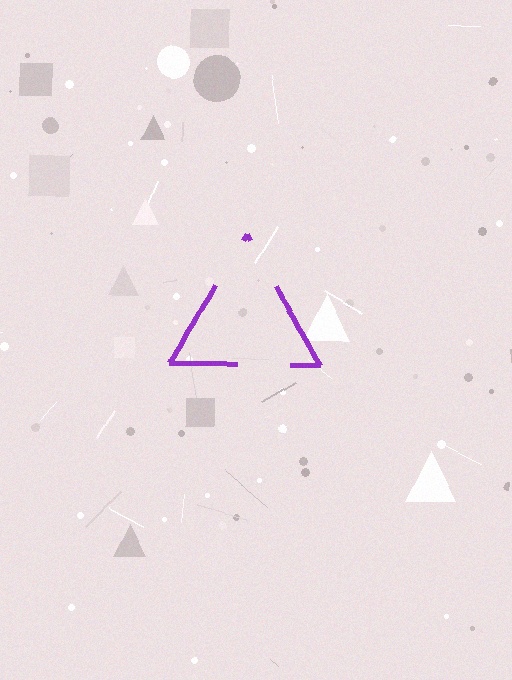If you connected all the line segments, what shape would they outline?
They would outline a triangle.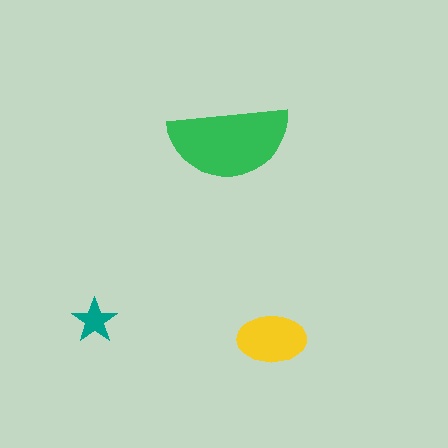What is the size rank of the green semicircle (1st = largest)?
1st.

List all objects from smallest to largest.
The teal star, the yellow ellipse, the green semicircle.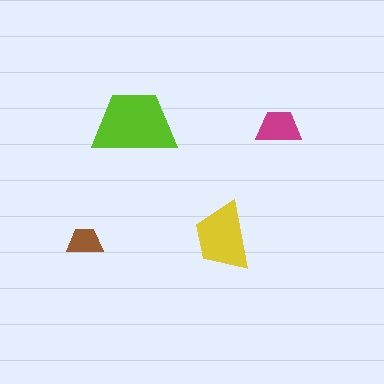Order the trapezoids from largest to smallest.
the lime one, the yellow one, the magenta one, the brown one.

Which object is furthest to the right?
The magenta trapezoid is rightmost.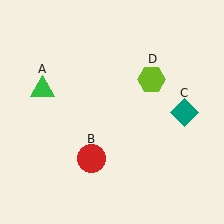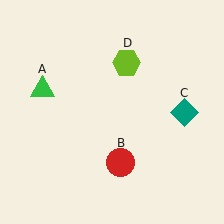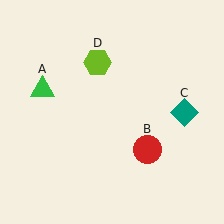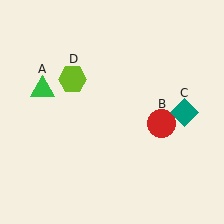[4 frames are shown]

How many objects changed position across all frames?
2 objects changed position: red circle (object B), lime hexagon (object D).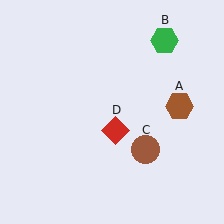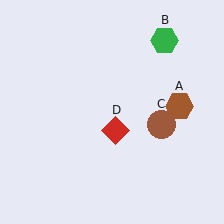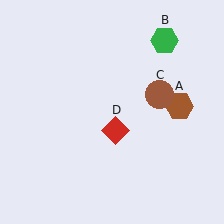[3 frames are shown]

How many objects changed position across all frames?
1 object changed position: brown circle (object C).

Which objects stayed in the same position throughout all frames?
Brown hexagon (object A) and green hexagon (object B) and red diamond (object D) remained stationary.